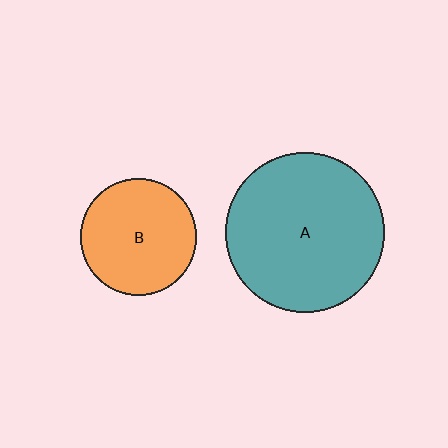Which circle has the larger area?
Circle A (teal).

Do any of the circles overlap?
No, none of the circles overlap.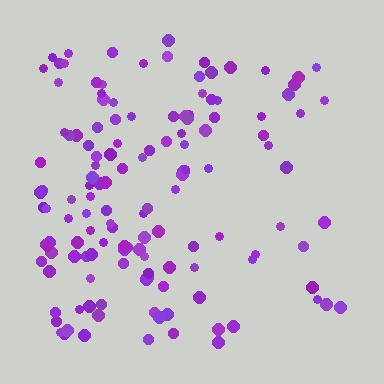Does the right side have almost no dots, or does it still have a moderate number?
Still a moderate number, just noticeably fewer than the left.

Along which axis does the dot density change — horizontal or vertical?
Horizontal.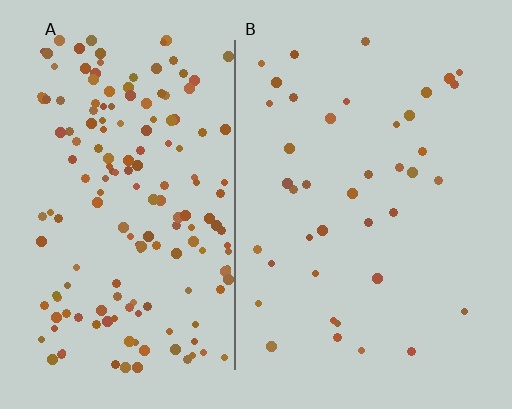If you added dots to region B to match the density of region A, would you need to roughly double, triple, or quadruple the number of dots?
Approximately quadruple.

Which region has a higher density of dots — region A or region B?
A (the left).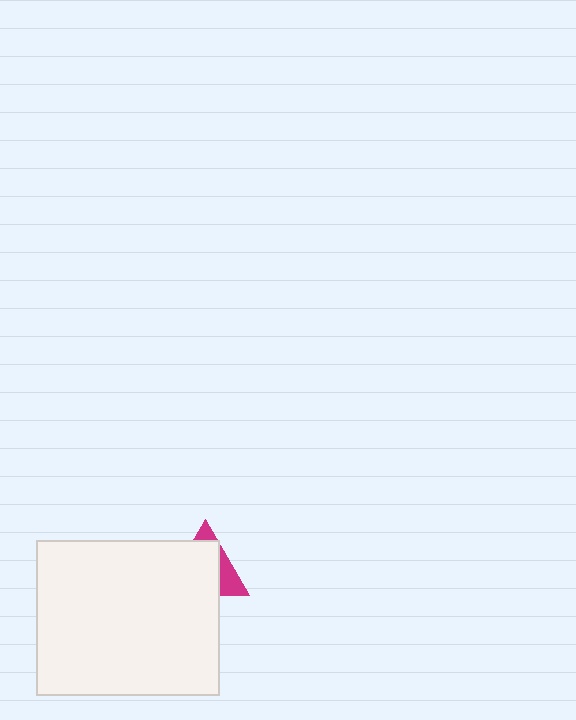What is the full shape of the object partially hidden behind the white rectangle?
The partially hidden object is a magenta triangle.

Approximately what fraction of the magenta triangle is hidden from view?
Roughly 69% of the magenta triangle is hidden behind the white rectangle.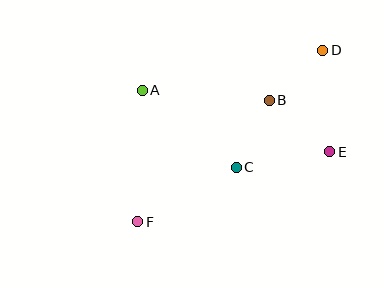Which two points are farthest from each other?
Points D and F are farthest from each other.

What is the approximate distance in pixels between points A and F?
The distance between A and F is approximately 132 pixels.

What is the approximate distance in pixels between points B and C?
The distance between B and C is approximately 75 pixels.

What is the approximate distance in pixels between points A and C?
The distance between A and C is approximately 121 pixels.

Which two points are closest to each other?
Points B and D are closest to each other.